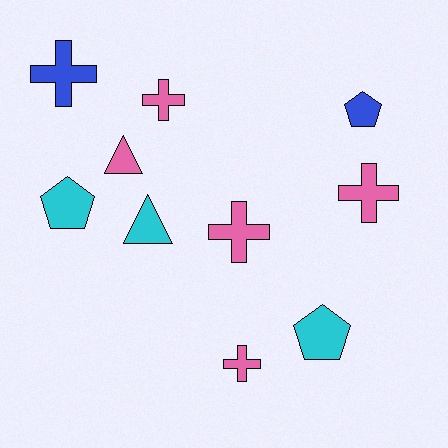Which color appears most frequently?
Pink, with 5 objects.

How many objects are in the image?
There are 10 objects.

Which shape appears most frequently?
Cross, with 5 objects.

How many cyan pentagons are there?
There are 2 cyan pentagons.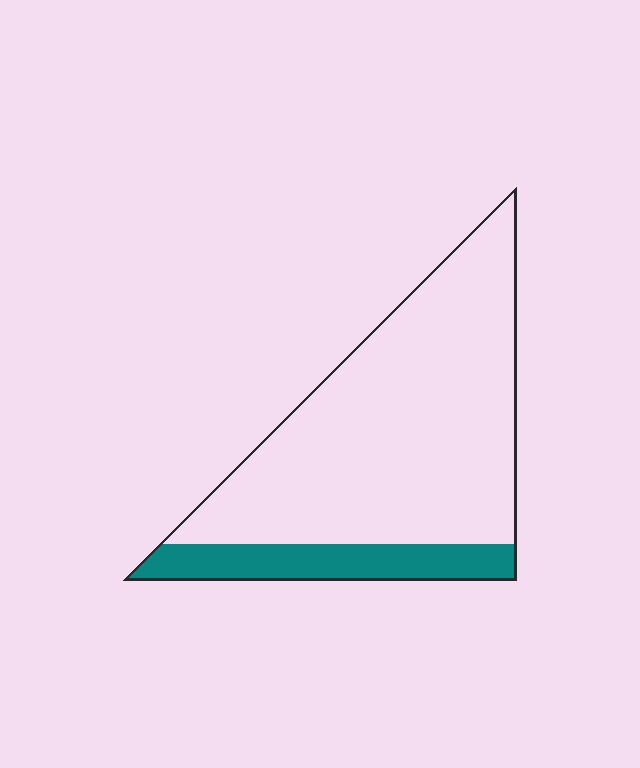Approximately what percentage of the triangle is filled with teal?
Approximately 20%.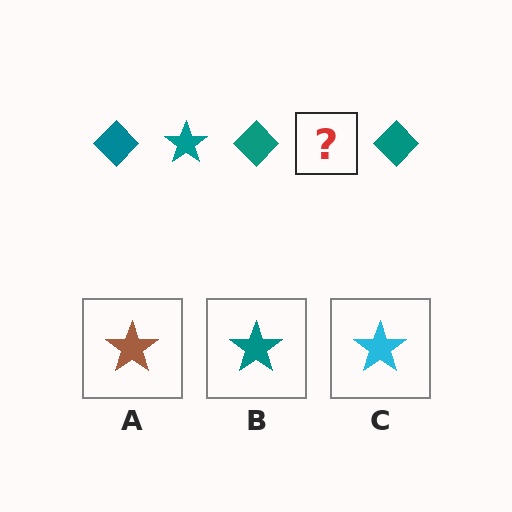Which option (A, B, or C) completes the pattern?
B.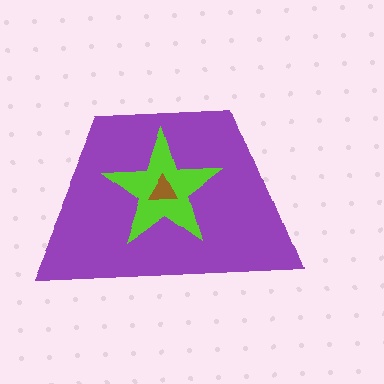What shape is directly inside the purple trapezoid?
The lime star.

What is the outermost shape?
The purple trapezoid.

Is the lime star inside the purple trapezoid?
Yes.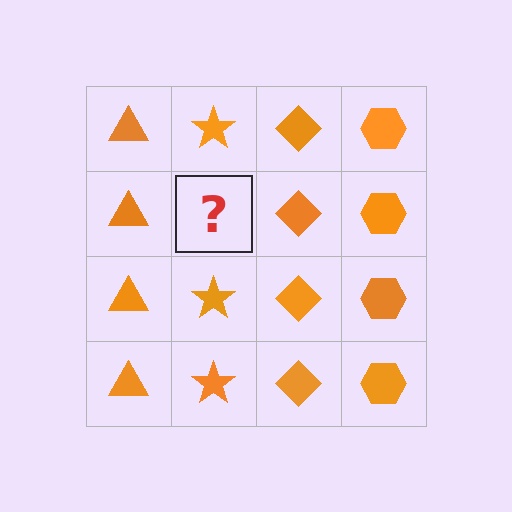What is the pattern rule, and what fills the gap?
The rule is that each column has a consistent shape. The gap should be filled with an orange star.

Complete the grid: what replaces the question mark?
The question mark should be replaced with an orange star.